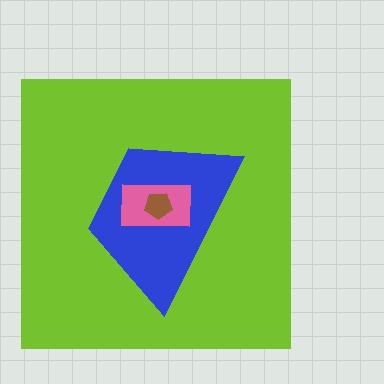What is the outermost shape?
The lime square.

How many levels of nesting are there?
4.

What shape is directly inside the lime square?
The blue trapezoid.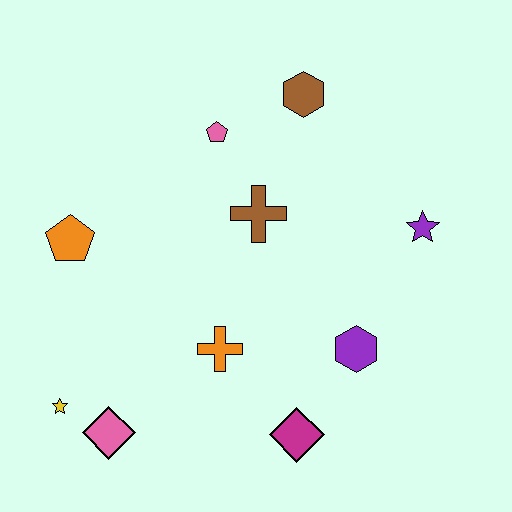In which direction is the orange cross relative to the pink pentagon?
The orange cross is below the pink pentagon.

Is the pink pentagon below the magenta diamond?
No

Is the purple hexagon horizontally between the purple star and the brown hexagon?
Yes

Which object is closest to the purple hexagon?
The magenta diamond is closest to the purple hexagon.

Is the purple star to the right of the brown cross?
Yes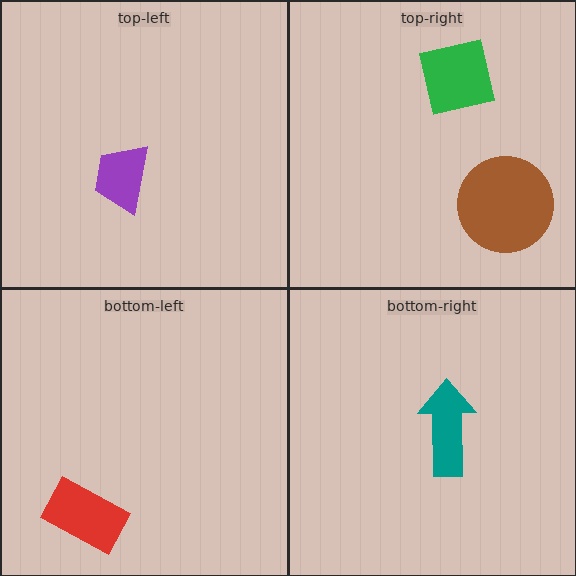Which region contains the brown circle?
The top-right region.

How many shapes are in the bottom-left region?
1.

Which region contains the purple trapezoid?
The top-left region.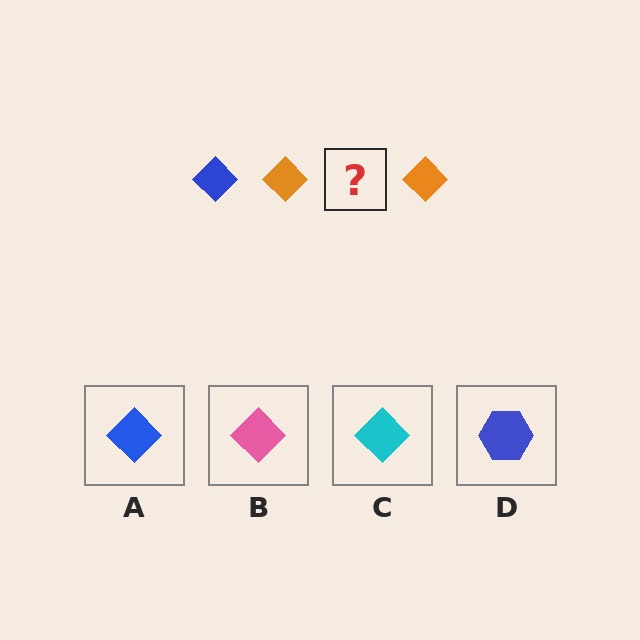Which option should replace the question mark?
Option A.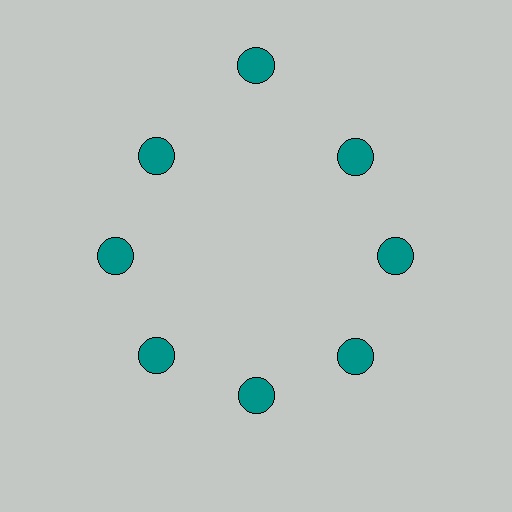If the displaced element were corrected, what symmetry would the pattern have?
It would have 8-fold rotational symmetry — the pattern would map onto itself every 45 degrees.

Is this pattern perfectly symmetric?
No. The 8 teal circles are arranged in a ring, but one element near the 12 o'clock position is pushed outward from the center, breaking the 8-fold rotational symmetry.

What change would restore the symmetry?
The symmetry would be restored by moving it inward, back onto the ring so that all 8 circles sit at equal angles and equal distance from the center.